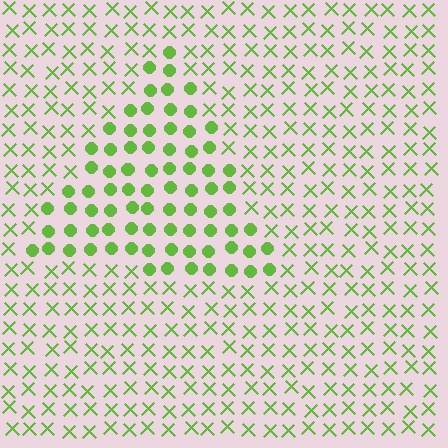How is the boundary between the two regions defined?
The boundary is defined by a change in element shape: circles inside vs. X marks outside. All elements share the same color and spacing.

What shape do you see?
I see a triangle.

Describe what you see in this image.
The image is filled with small lime elements arranged in a uniform grid. A triangle-shaped region contains circles, while the surrounding area contains X marks. The boundary is defined purely by the change in element shape.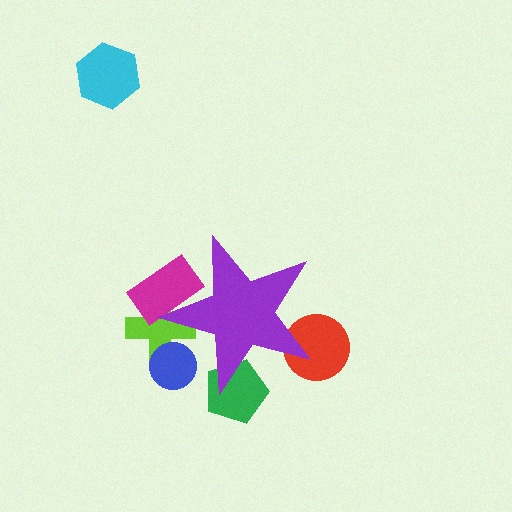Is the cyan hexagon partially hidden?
No, the cyan hexagon is fully visible.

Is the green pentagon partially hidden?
Yes, the green pentagon is partially hidden behind the purple star.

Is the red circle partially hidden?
Yes, the red circle is partially hidden behind the purple star.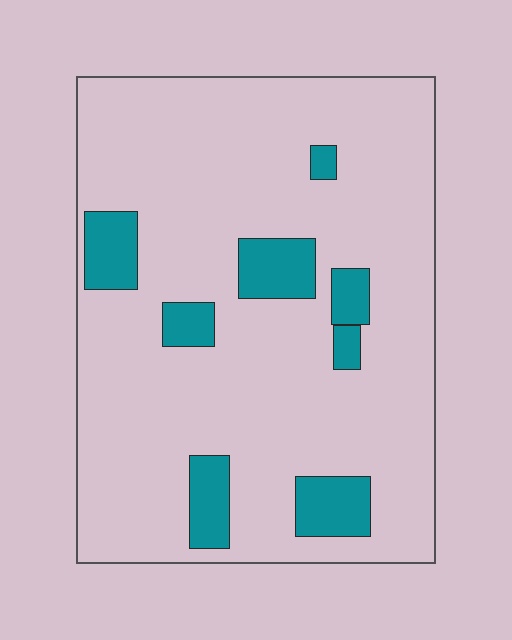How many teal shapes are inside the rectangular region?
8.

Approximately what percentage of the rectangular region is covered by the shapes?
Approximately 15%.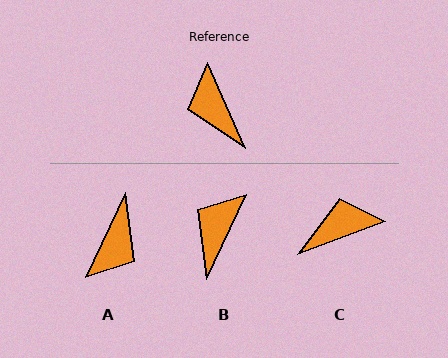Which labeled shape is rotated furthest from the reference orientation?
A, about 131 degrees away.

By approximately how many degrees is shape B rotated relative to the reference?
Approximately 49 degrees clockwise.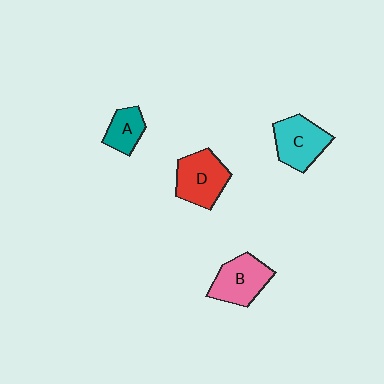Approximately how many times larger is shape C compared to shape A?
Approximately 1.6 times.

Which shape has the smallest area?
Shape A (teal).